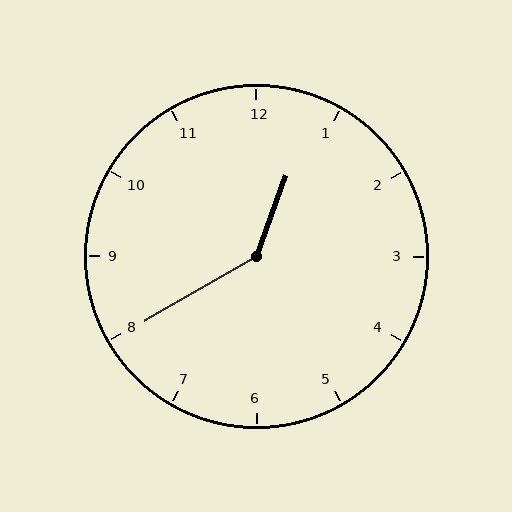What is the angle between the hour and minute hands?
Approximately 140 degrees.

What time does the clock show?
12:40.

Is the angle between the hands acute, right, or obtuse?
It is obtuse.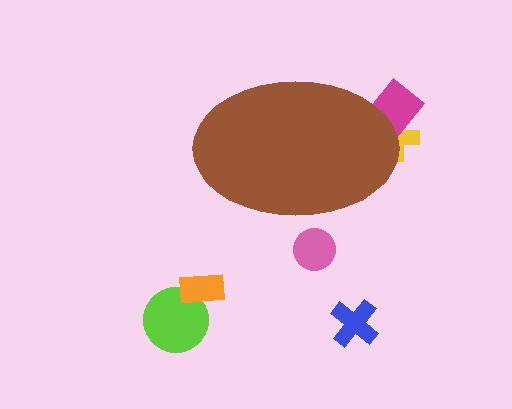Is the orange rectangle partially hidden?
No, the orange rectangle is fully visible.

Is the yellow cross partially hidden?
Yes, the yellow cross is partially hidden behind the brown ellipse.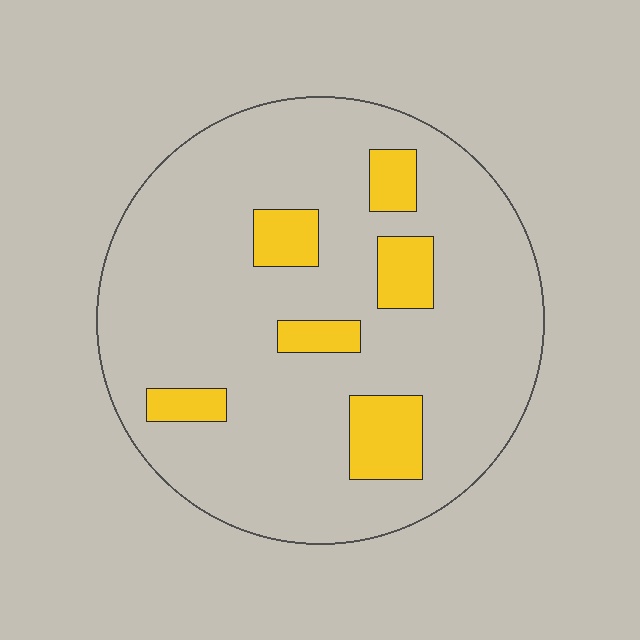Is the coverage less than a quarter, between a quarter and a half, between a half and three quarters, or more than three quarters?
Less than a quarter.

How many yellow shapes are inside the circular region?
6.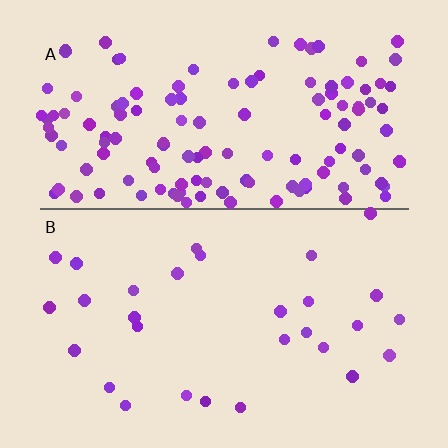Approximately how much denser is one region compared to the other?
Approximately 4.4× — region A over region B.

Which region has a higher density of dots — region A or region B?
A (the top).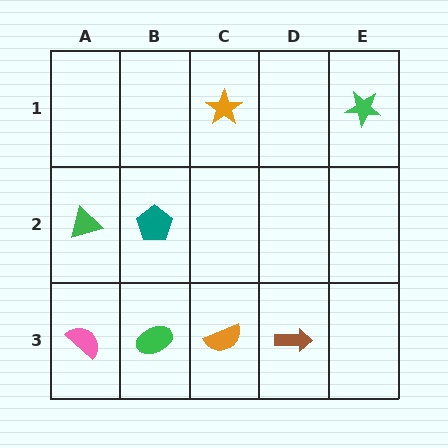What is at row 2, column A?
A green triangle.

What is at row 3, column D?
A brown arrow.